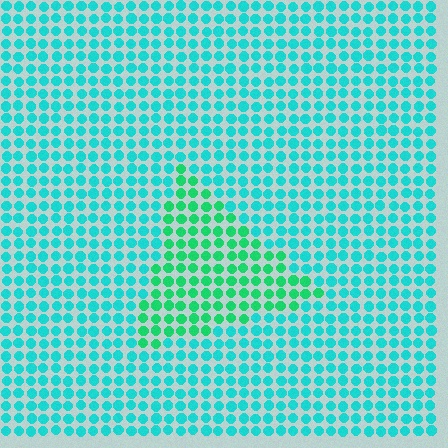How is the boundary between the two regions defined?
The boundary is defined purely by a slight shift in hue (about 32 degrees). Spacing, size, and orientation are identical on both sides.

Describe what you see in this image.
The image is filled with small cyan elements in a uniform arrangement. A triangle-shaped region is visible where the elements are tinted to a slightly different hue, forming a subtle color boundary.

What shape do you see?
I see a triangle.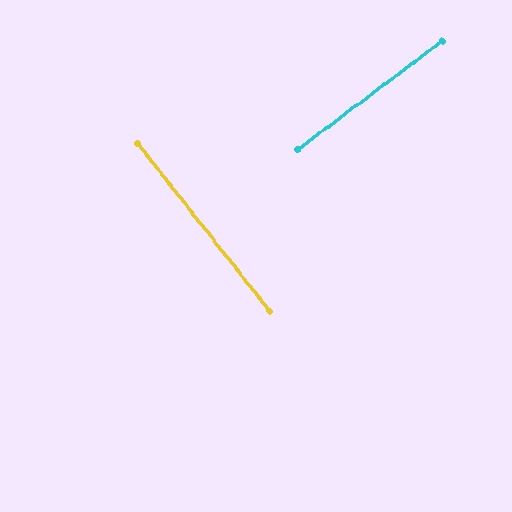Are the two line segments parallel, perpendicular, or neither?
Perpendicular — they meet at approximately 88°.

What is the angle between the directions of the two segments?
Approximately 88 degrees.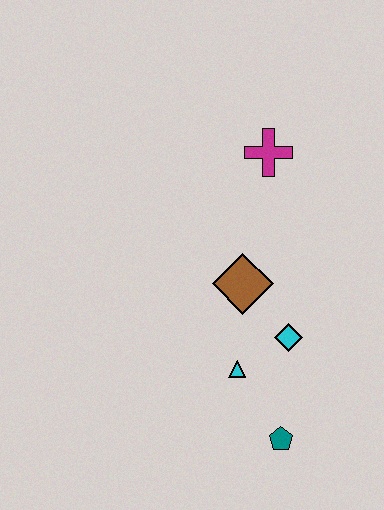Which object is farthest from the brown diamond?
The teal pentagon is farthest from the brown diamond.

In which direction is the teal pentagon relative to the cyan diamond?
The teal pentagon is below the cyan diamond.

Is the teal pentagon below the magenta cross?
Yes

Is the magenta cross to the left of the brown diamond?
No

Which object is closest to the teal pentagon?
The cyan triangle is closest to the teal pentagon.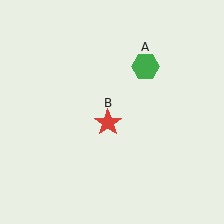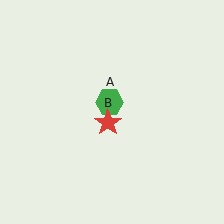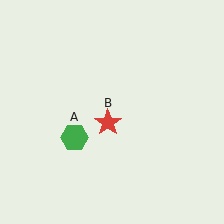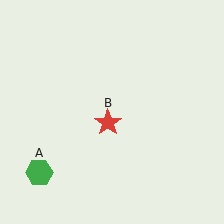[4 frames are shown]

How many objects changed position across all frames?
1 object changed position: green hexagon (object A).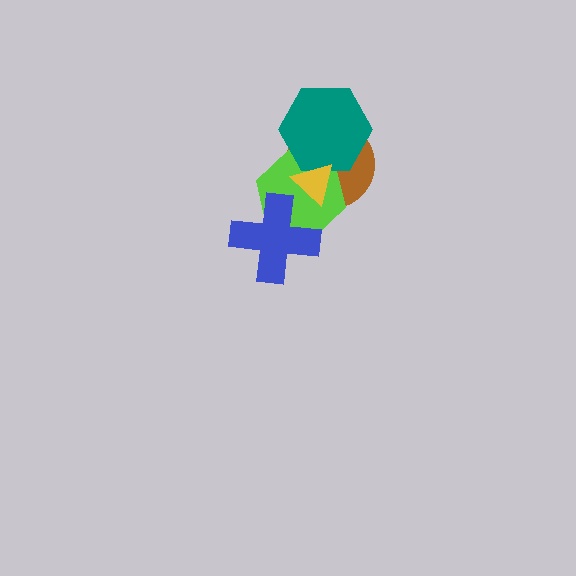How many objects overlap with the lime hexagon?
4 objects overlap with the lime hexagon.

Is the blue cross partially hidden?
No, no other shape covers it.